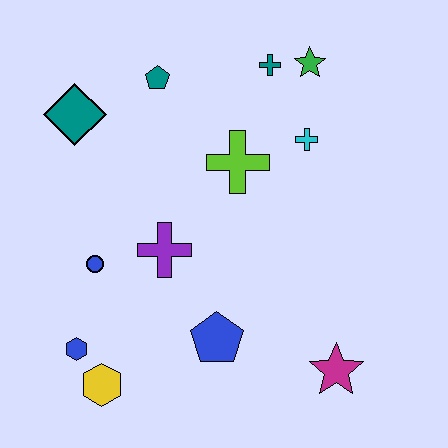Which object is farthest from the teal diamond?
The magenta star is farthest from the teal diamond.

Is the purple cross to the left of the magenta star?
Yes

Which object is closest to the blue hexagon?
The yellow hexagon is closest to the blue hexagon.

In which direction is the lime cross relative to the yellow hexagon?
The lime cross is above the yellow hexagon.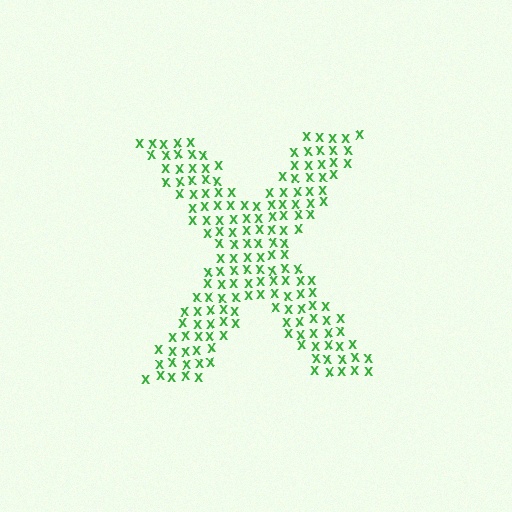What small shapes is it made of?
It is made of small letter X's.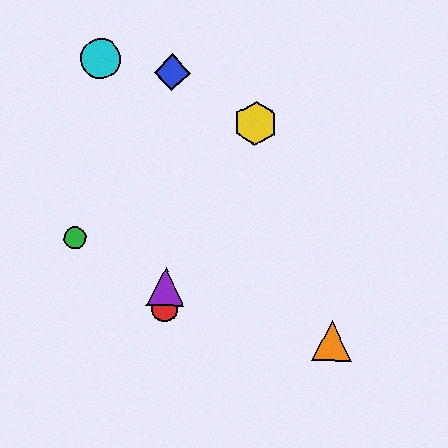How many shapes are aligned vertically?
3 shapes (the red circle, the blue diamond, the purple triangle) are aligned vertically.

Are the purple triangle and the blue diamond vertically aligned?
Yes, both are at x≈166.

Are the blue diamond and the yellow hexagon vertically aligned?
No, the blue diamond is at x≈172 and the yellow hexagon is at x≈256.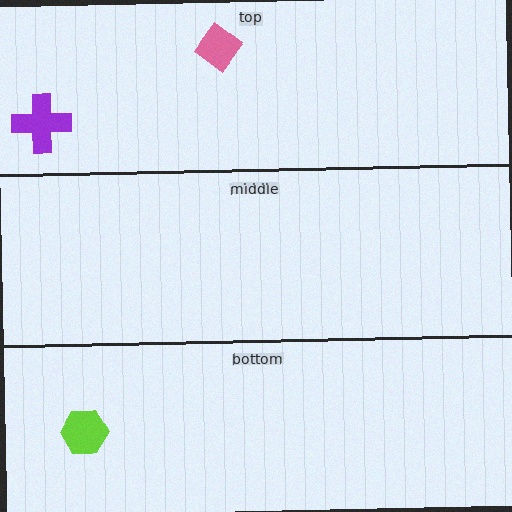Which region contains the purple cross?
The top region.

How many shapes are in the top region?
2.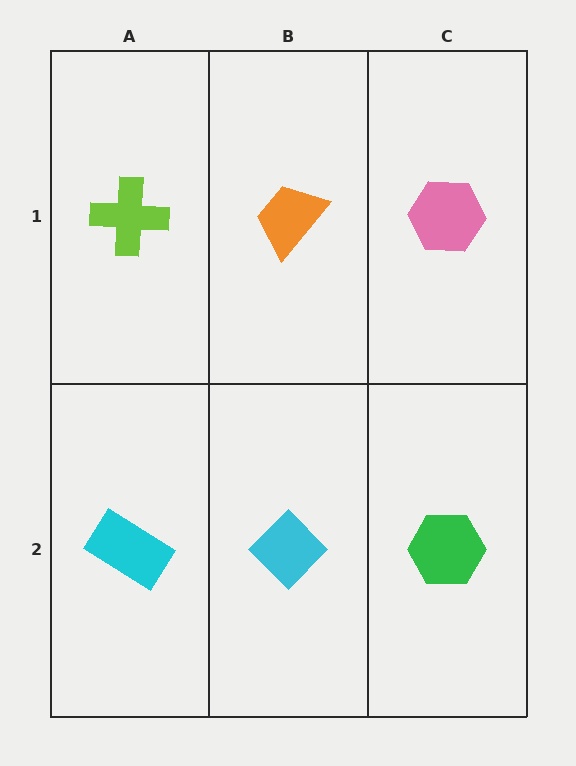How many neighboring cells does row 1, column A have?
2.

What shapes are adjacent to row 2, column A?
A lime cross (row 1, column A), a cyan diamond (row 2, column B).